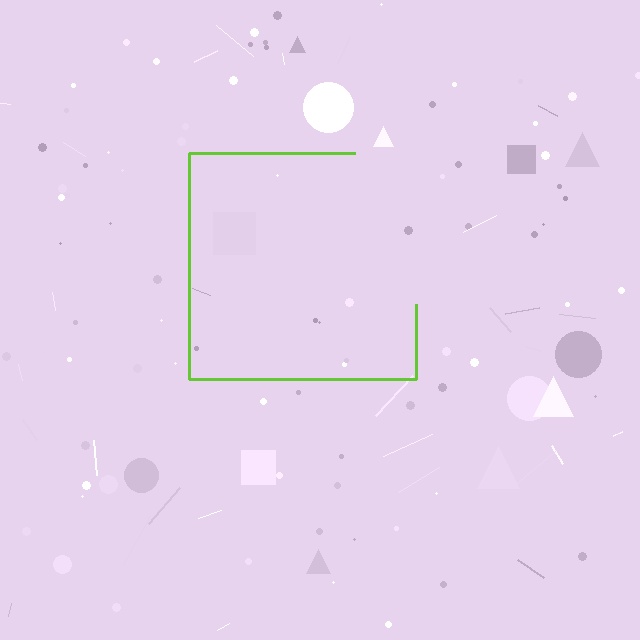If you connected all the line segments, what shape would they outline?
They would outline a square.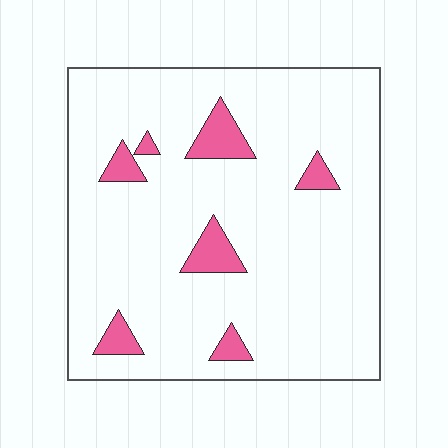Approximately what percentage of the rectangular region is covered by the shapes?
Approximately 10%.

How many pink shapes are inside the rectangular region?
7.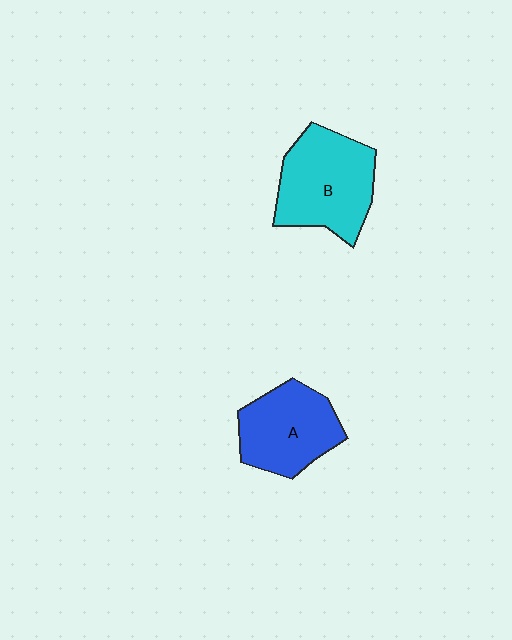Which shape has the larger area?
Shape B (cyan).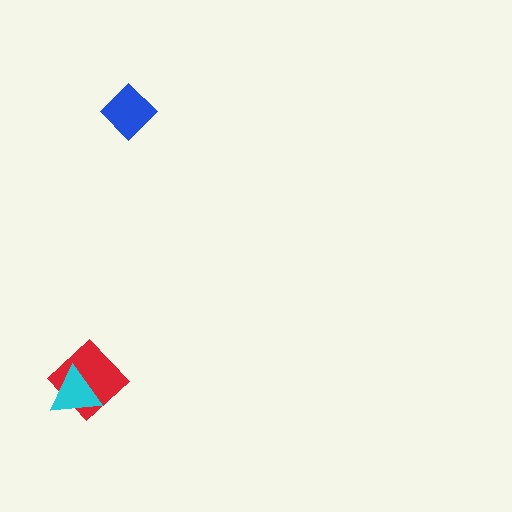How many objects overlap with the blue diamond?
0 objects overlap with the blue diamond.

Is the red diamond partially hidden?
Yes, it is partially covered by another shape.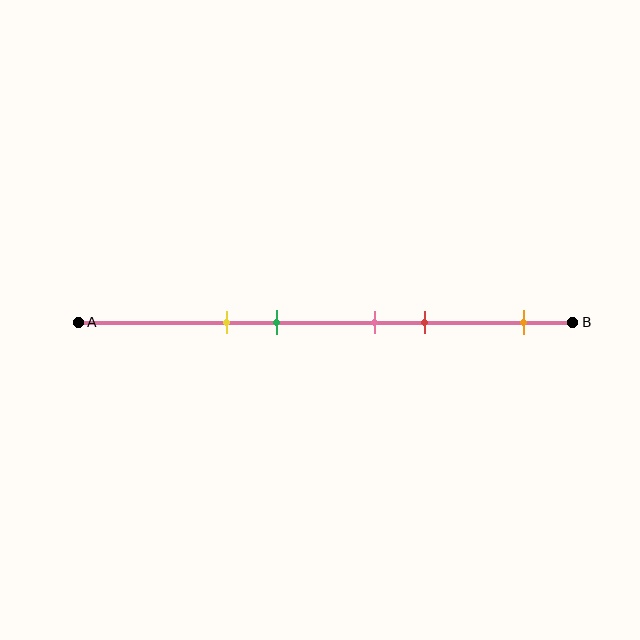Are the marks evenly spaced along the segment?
No, the marks are not evenly spaced.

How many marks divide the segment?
There are 5 marks dividing the segment.